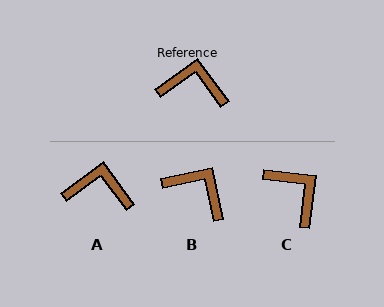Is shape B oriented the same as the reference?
No, it is off by about 24 degrees.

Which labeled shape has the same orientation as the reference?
A.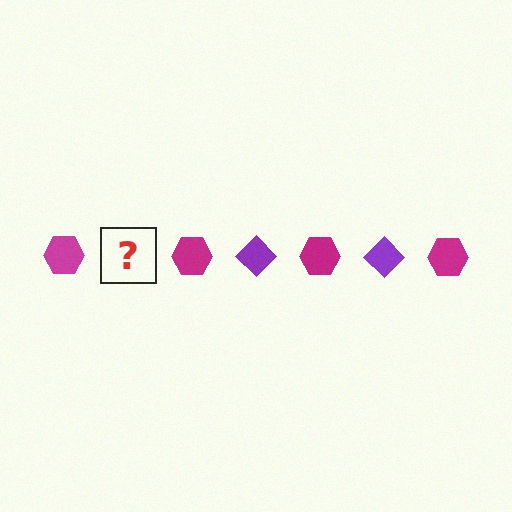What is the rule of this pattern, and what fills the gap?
The rule is that the pattern alternates between magenta hexagon and purple diamond. The gap should be filled with a purple diamond.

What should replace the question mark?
The question mark should be replaced with a purple diamond.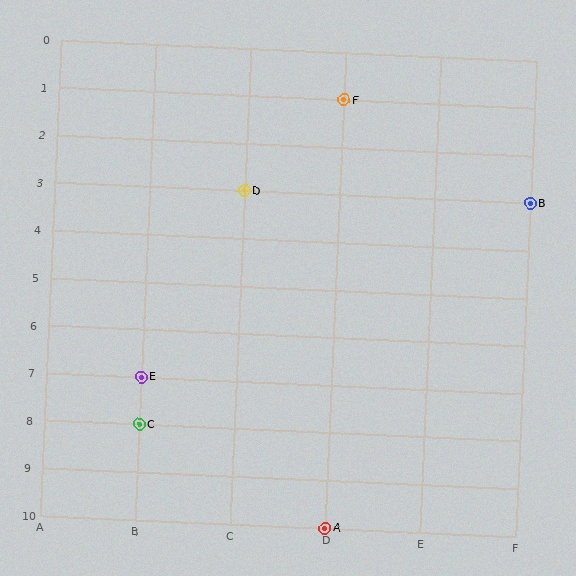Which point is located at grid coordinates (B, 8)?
Point C is at (B, 8).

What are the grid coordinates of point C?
Point C is at grid coordinates (B, 8).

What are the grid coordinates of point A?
Point A is at grid coordinates (D, 10).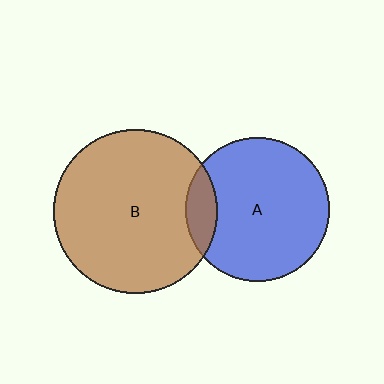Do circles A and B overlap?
Yes.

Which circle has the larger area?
Circle B (brown).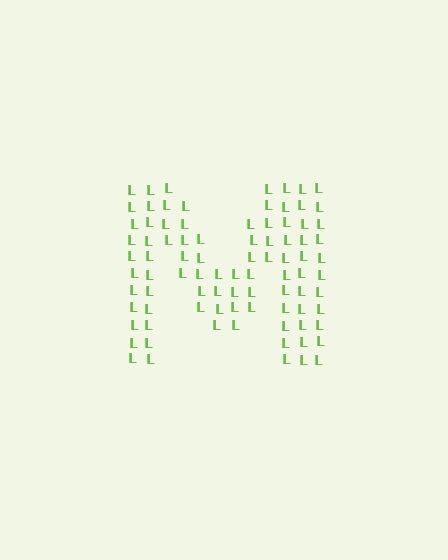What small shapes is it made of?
It is made of small letter L's.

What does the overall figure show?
The overall figure shows the letter M.